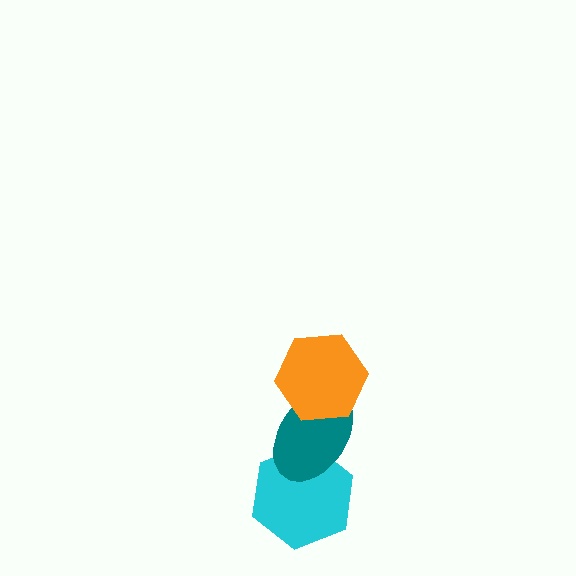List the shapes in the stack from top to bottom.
From top to bottom: the orange hexagon, the teal ellipse, the cyan hexagon.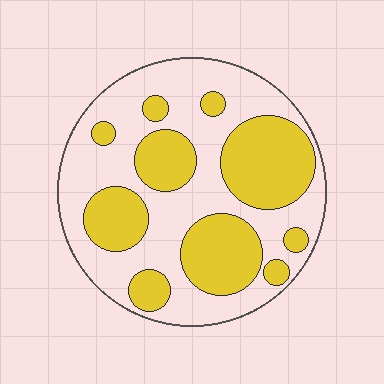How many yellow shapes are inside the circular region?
10.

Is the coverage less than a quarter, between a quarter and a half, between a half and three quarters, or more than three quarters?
Between a quarter and a half.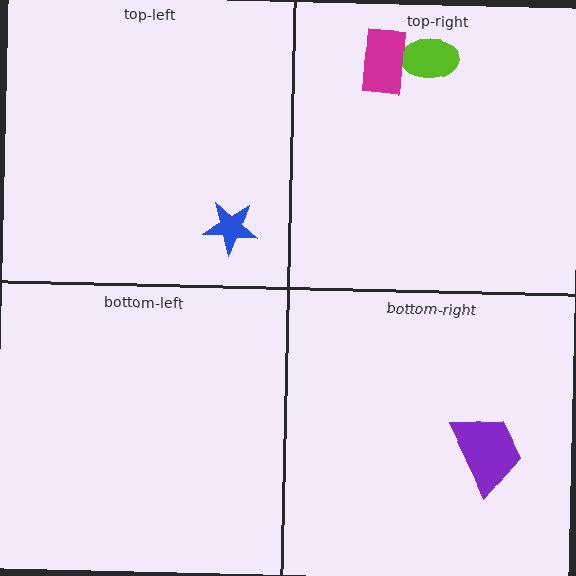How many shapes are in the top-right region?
2.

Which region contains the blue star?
The top-left region.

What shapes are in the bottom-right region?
The purple trapezoid.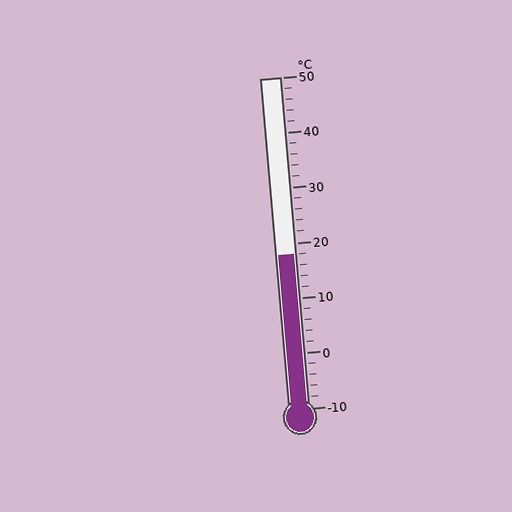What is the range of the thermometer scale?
The thermometer scale ranges from -10°C to 50°C.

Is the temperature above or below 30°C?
The temperature is below 30°C.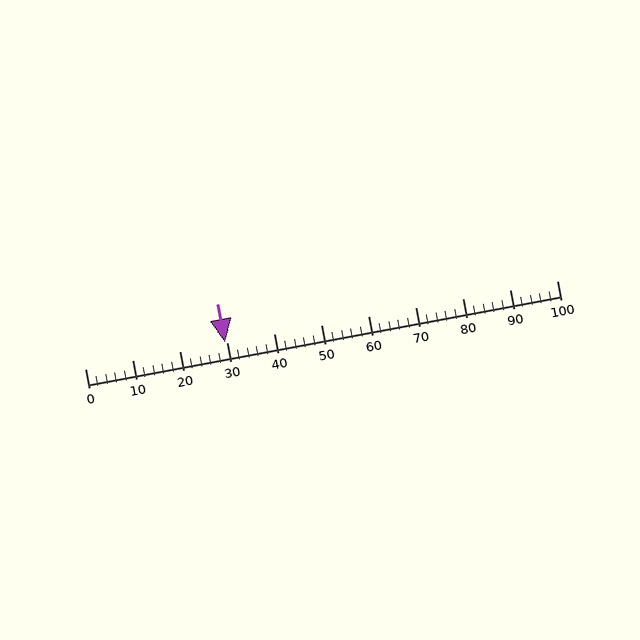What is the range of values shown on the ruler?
The ruler shows values from 0 to 100.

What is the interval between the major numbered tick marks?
The major tick marks are spaced 10 units apart.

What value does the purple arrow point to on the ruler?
The purple arrow points to approximately 30.